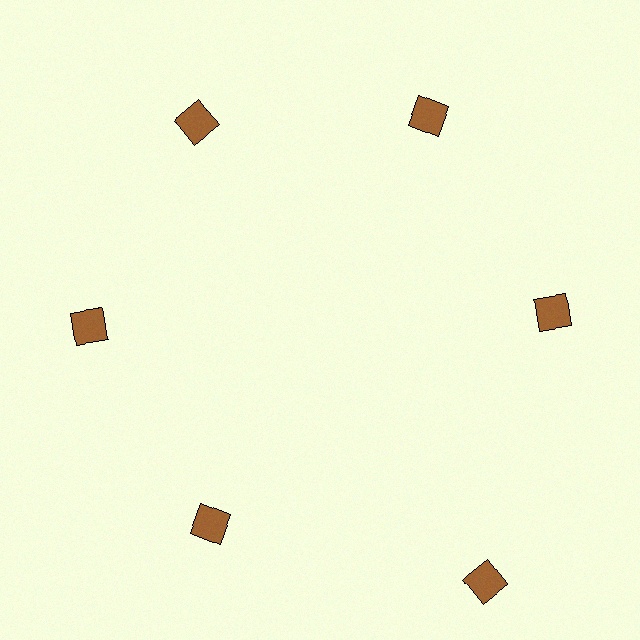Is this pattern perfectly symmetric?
No. The 6 brown diamonds are arranged in a ring, but one element near the 5 o'clock position is pushed outward from the center, breaking the 6-fold rotational symmetry.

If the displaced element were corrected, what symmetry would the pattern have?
It would have 6-fold rotational symmetry — the pattern would map onto itself every 60 degrees.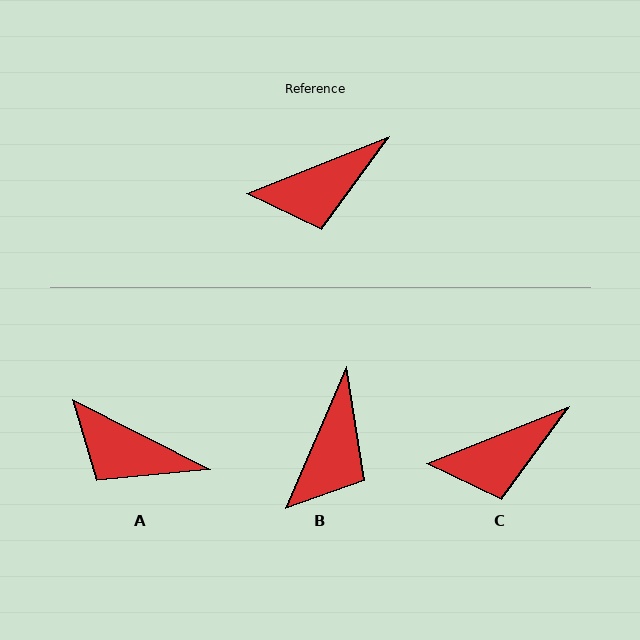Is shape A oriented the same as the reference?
No, it is off by about 49 degrees.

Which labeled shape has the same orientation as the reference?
C.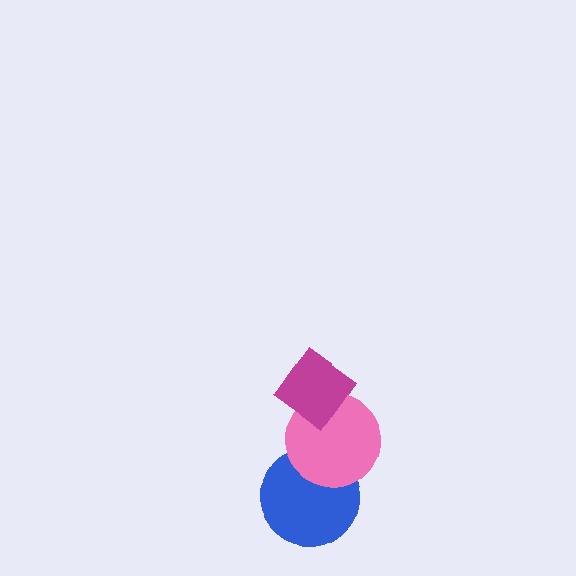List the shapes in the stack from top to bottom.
From top to bottom: the magenta diamond, the pink circle, the blue circle.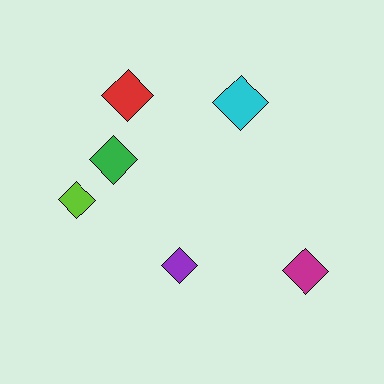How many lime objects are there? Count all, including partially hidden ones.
There is 1 lime object.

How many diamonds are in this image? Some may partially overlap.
There are 6 diamonds.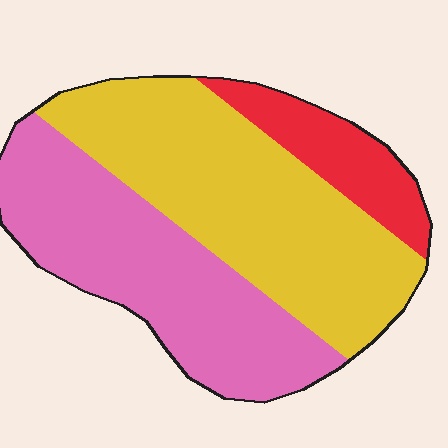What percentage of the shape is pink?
Pink covers 40% of the shape.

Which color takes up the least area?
Red, at roughly 15%.